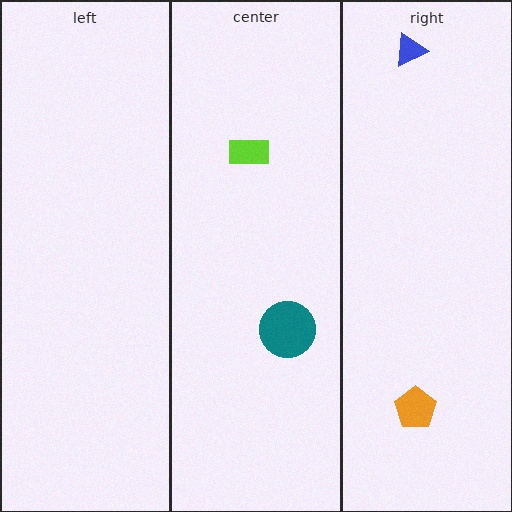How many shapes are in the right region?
2.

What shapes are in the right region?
The orange pentagon, the blue triangle.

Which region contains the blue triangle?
The right region.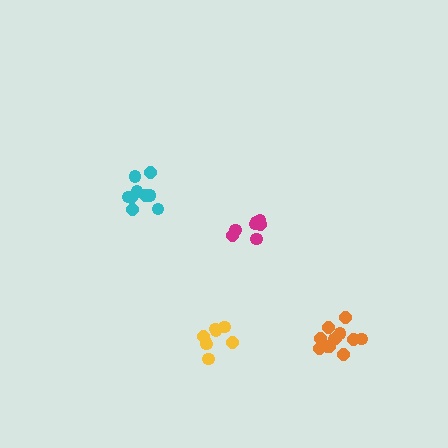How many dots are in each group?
Group 1: 8 dots, Group 2: 9 dots, Group 3: 7 dots, Group 4: 12 dots (36 total).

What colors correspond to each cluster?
The clusters are colored: yellow, cyan, magenta, orange.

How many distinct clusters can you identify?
There are 4 distinct clusters.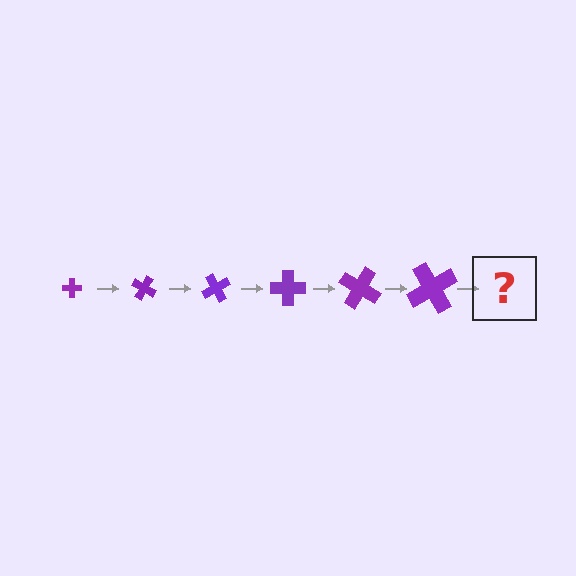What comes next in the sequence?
The next element should be a cross, larger than the previous one and rotated 180 degrees from the start.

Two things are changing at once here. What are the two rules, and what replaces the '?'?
The two rules are that the cross grows larger each step and it rotates 30 degrees each step. The '?' should be a cross, larger than the previous one and rotated 180 degrees from the start.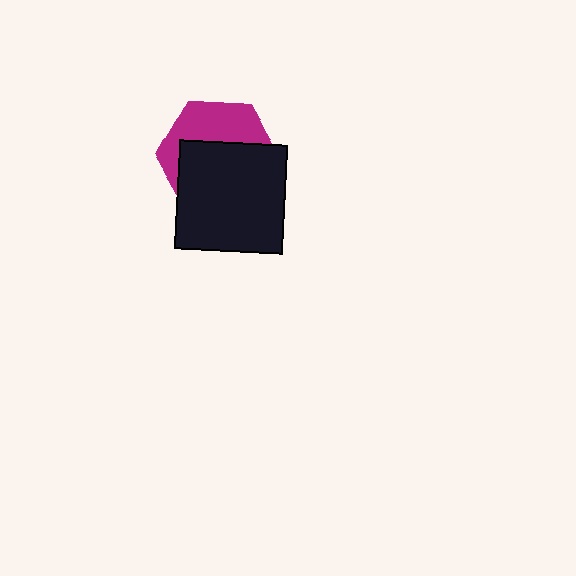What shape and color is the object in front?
The object in front is a black square.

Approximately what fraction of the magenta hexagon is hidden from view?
Roughly 60% of the magenta hexagon is hidden behind the black square.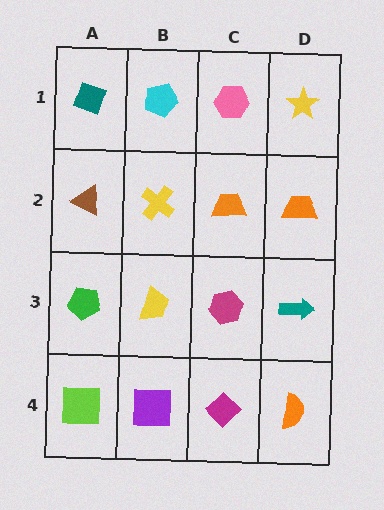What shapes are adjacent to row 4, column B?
A yellow trapezoid (row 3, column B), a lime square (row 4, column A), a magenta diamond (row 4, column C).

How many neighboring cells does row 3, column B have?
4.